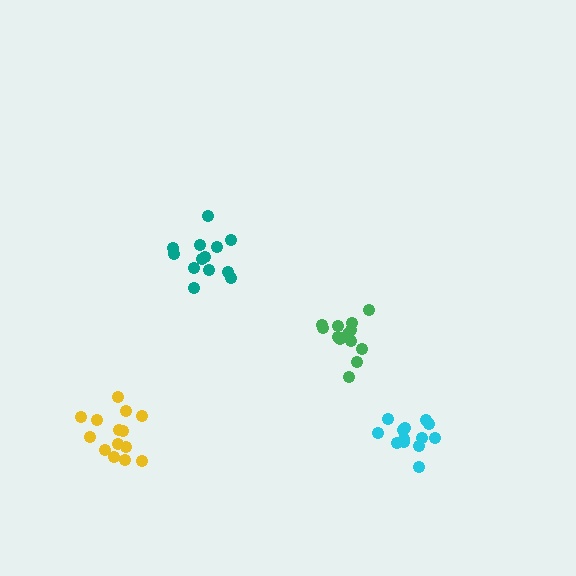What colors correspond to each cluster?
The clusters are colored: green, cyan, teal, yellow.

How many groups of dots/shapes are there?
There are 4 groups.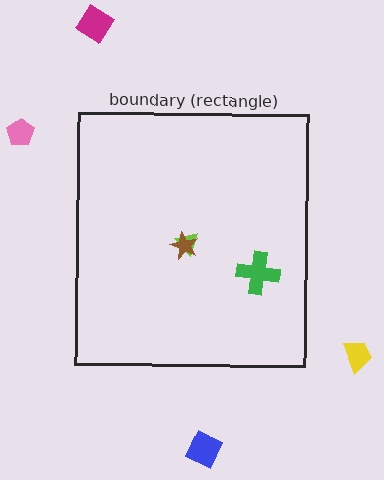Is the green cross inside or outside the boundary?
Inside.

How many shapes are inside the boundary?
3 inside, 4 outside.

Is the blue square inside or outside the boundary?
Outside.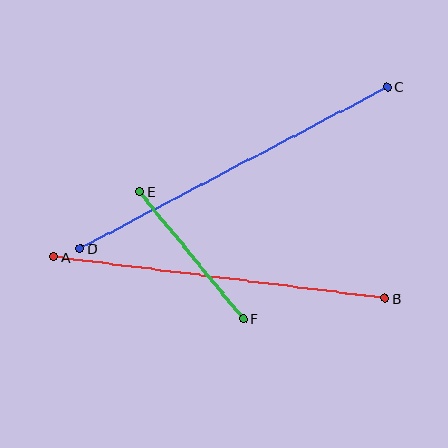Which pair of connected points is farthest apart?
Points C and D are farthest apart.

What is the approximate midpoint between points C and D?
The midpoint is at approximately (234, 168) pixels.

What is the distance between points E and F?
The distance is approximately 164 pixels.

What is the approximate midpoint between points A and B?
The midpoint is at approximately (220, 278) pixels.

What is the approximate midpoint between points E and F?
The midpoint is at approximately (191, 255) pixels.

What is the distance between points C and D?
The distance is approximately 347 pixels.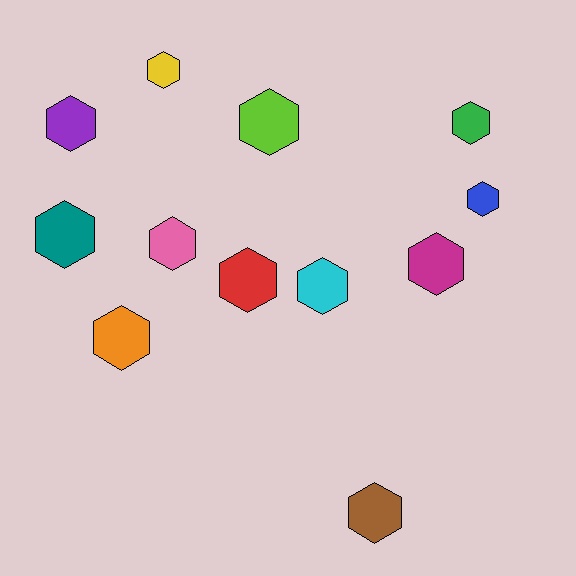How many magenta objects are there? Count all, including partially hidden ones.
There is 1 magenta object.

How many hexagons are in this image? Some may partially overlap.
There are 12 hexagons.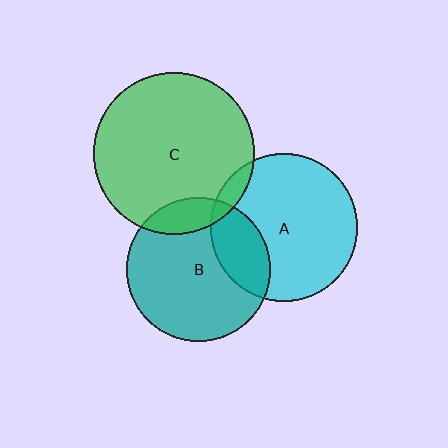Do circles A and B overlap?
Yes.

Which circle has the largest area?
Circle C (green).